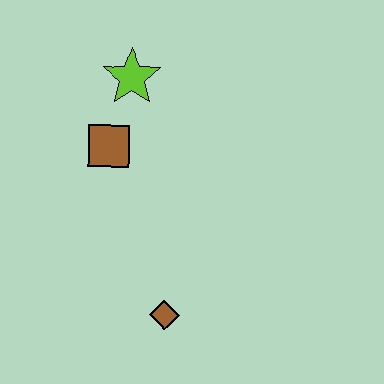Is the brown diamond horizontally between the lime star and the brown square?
No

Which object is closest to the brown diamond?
The brown square is closest to the brown diamond.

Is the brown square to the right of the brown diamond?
No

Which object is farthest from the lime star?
The brown diamond is farthest from the lime star.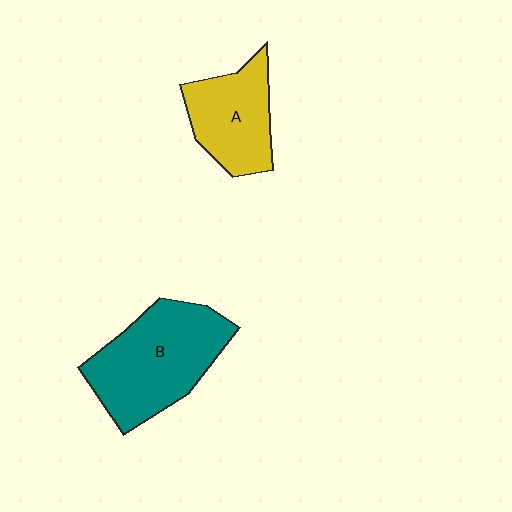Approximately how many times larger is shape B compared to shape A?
Approximately 1.5 times.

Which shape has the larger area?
Shape B (teal).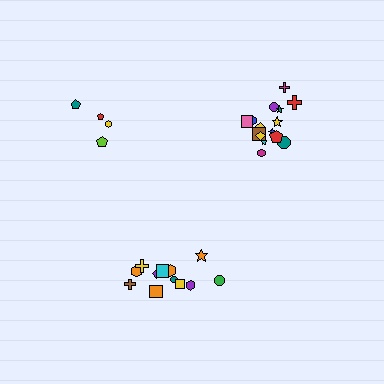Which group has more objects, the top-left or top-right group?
The top-right group.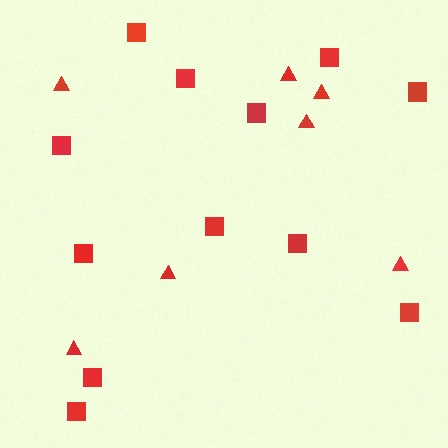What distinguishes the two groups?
There are 2 groups: one group of squares (12) and one group of triangles (7).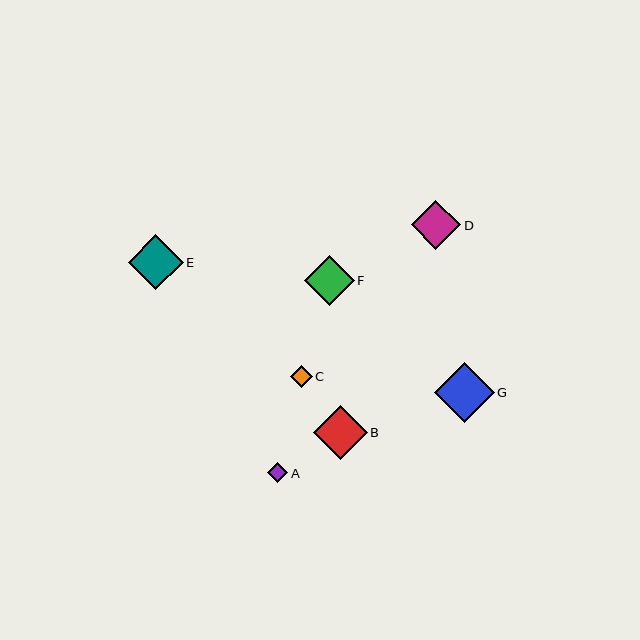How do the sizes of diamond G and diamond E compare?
Diamond G and diamond E are approximately the same size.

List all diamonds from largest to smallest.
From largest to smallest: G, E, B, D, F, C, A.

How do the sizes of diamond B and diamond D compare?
Diamond B and diamond D are approximately the same size.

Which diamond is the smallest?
Diamond A is the smallest with a size of approximately 20 pixels.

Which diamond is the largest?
Diamond G is the largest with a size of approximately 60 pixels.